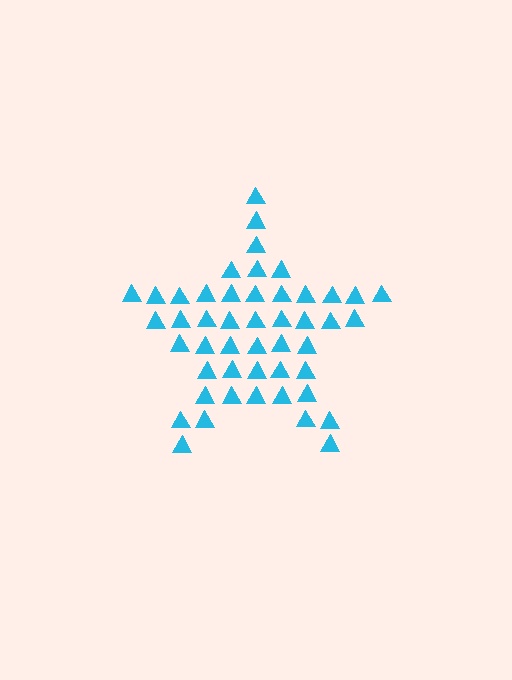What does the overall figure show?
The overall figure shows a star.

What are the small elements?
The small elements are triangles.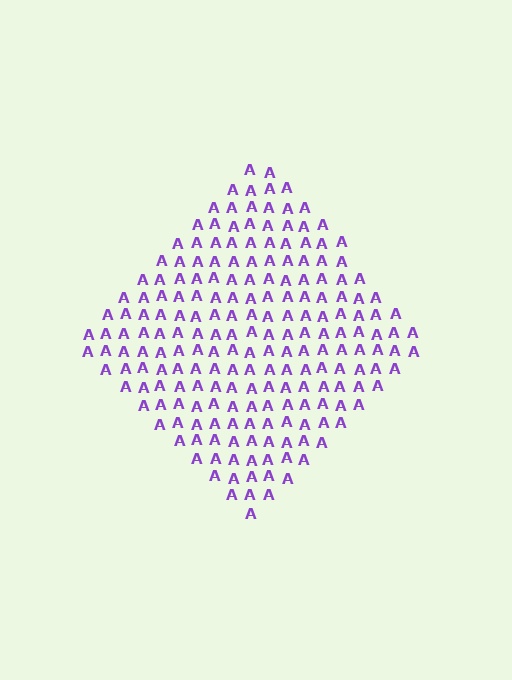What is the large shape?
The large shape is a diamond.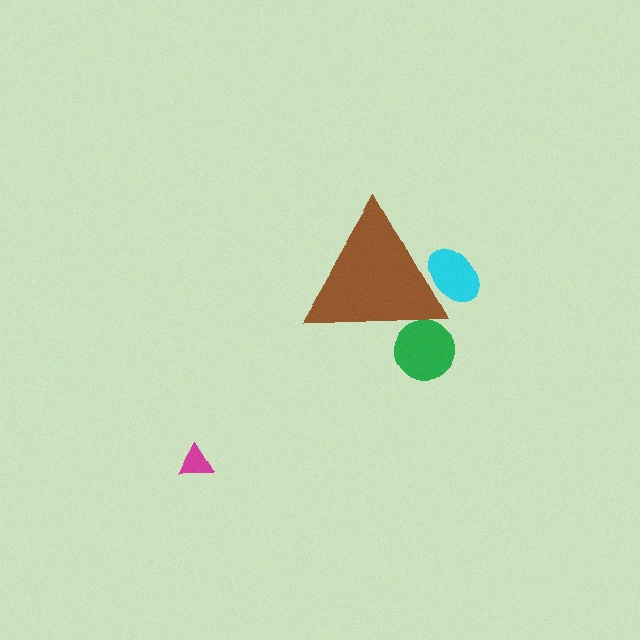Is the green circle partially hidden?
Yes, the green circle is partially hidden behind the brown triangle.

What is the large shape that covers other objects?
A brown triangle.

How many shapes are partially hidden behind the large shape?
2 shapes are partially hidden.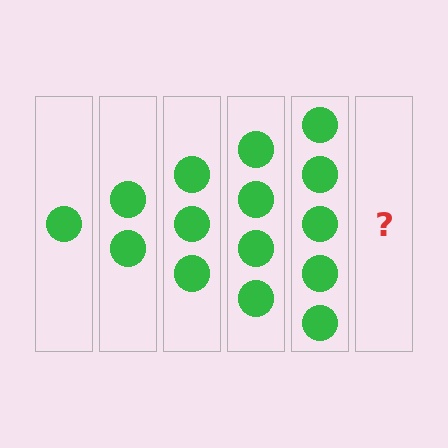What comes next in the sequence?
The next element should be 6 circles.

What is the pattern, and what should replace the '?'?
The pattern is that each step adds one more circle. The '?' should be 6 circles.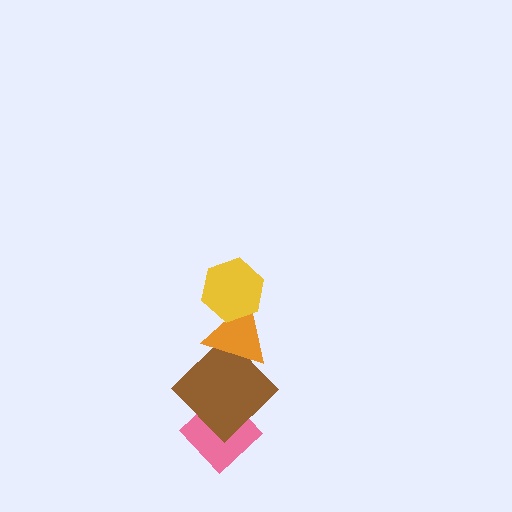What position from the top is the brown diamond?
The brown diamond is 3rd from the top.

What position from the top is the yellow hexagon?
The yellow hexagon is 1st from the top.